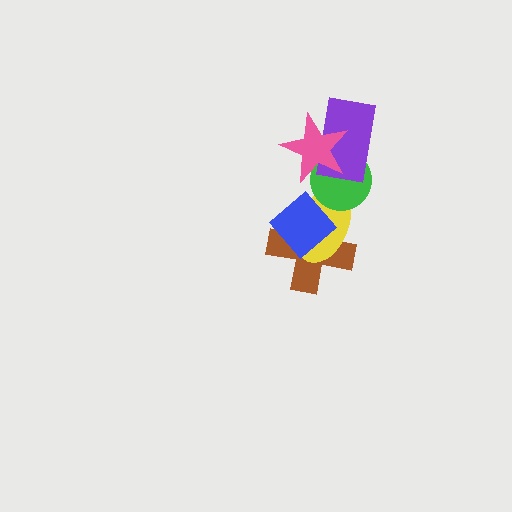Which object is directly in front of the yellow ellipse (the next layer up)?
The blue diamond is directly in front of the yellow ellipse.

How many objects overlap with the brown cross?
2 objects overlap with the brown cross.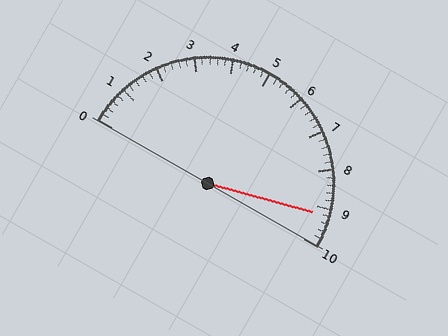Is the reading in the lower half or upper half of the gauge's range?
The reading is in the upper half of the range (0 to 10).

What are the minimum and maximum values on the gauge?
The gauge ranges from 0 to 10.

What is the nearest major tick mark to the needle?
The nearest major tick mark is 9.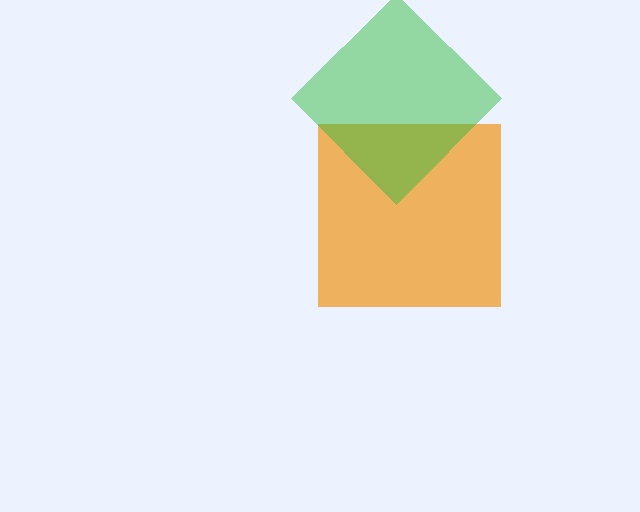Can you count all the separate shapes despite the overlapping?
Yes, there are 2 separate shapes.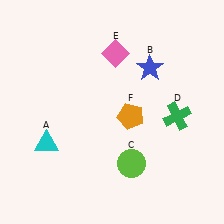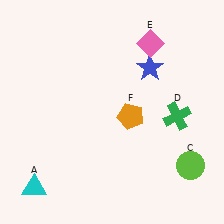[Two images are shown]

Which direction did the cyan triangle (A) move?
The cyan triangle (A) moved down.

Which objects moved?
The objects that moved are: the cyan triangle (A), the lime circle (C), the pink diamond (E).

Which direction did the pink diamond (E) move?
The pink diamond (E) moved right.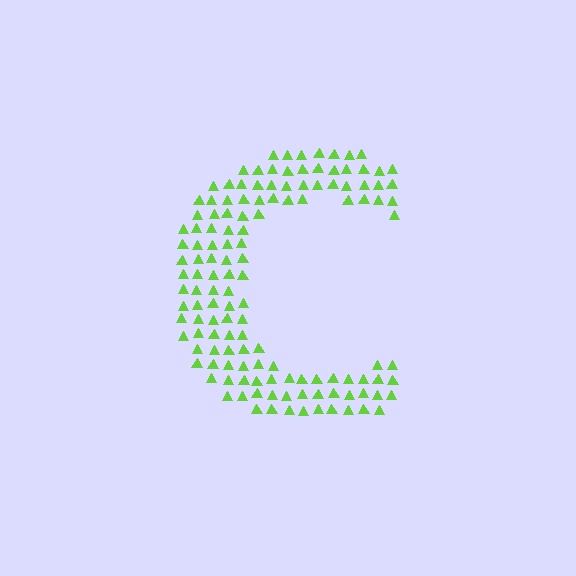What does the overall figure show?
The overall figure shows the letter C.